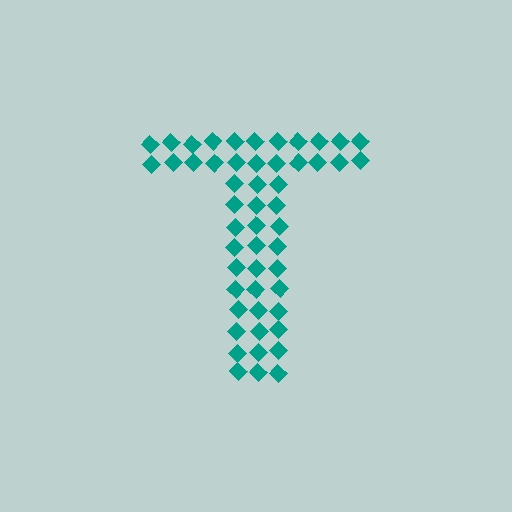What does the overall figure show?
The overall figure shows the letter T.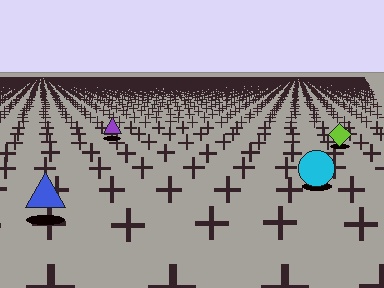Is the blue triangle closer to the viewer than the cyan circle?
Yes. The blue triangle is closer — you can tell from the texture gradient: the ground texture is coarser near it.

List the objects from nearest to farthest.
From nearest to farthest: the blue triangle, the cyan circle, the lime diamond, the purple triangle.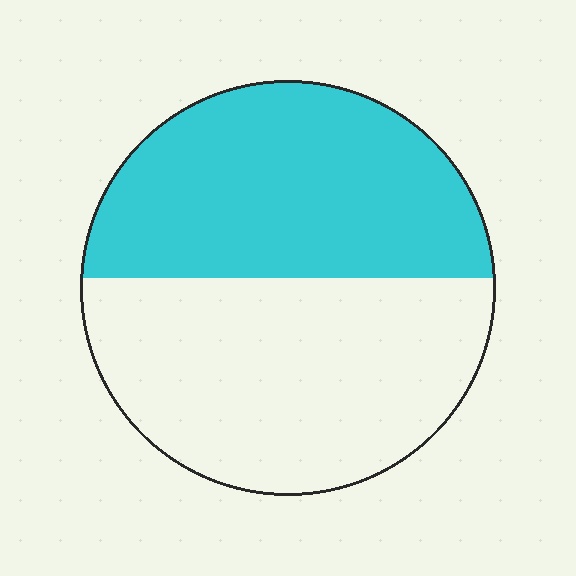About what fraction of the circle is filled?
About one half (1/2).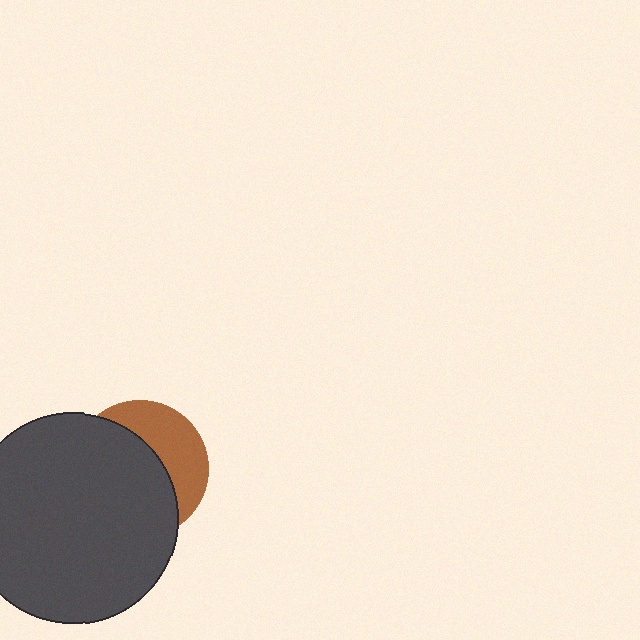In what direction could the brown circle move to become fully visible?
The brown circle could move right. That would shift it out from behind the dark gray circle entirely.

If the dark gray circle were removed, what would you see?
You would see the complete brown circle.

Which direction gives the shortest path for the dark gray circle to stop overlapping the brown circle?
Moving left gives the shortest separation.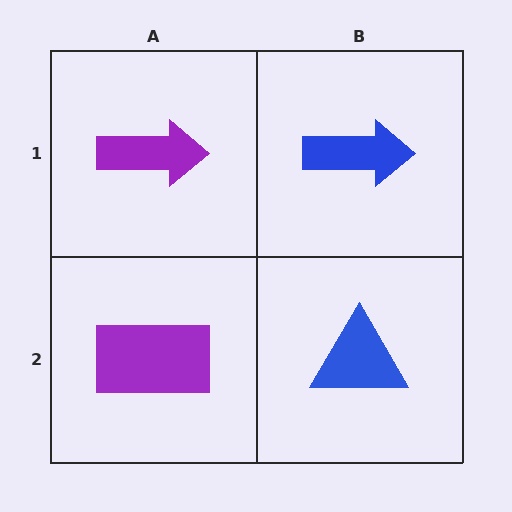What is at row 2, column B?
A blue triangle.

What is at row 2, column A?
A purple rectangle.